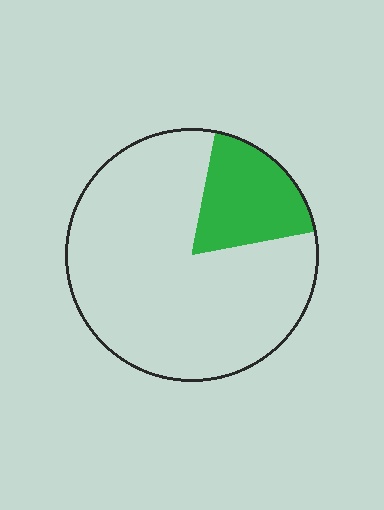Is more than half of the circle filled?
No.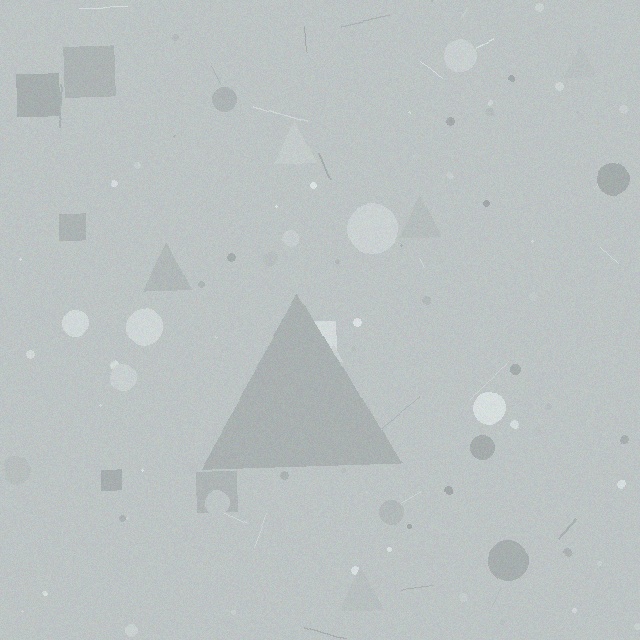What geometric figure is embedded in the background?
A triangle is embedded in the background.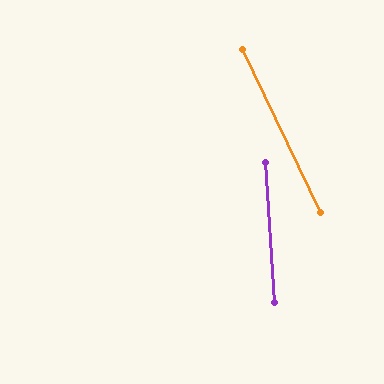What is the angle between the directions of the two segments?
Approximately 22 degrees.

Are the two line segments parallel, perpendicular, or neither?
Neither parallel nor perpendicular — they differ by about 22°.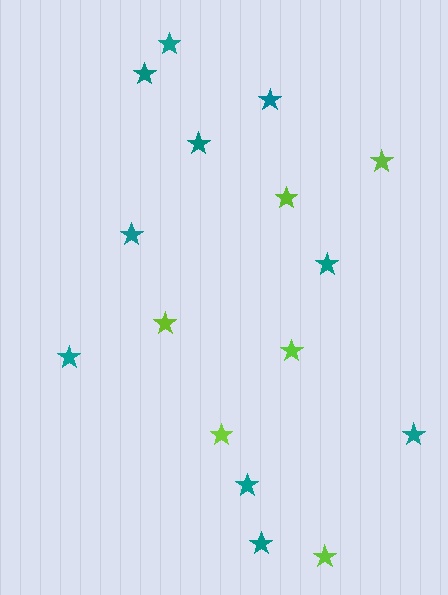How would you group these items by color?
There are 2 groups: one group of teal stars (10) and one group of lime stars (6).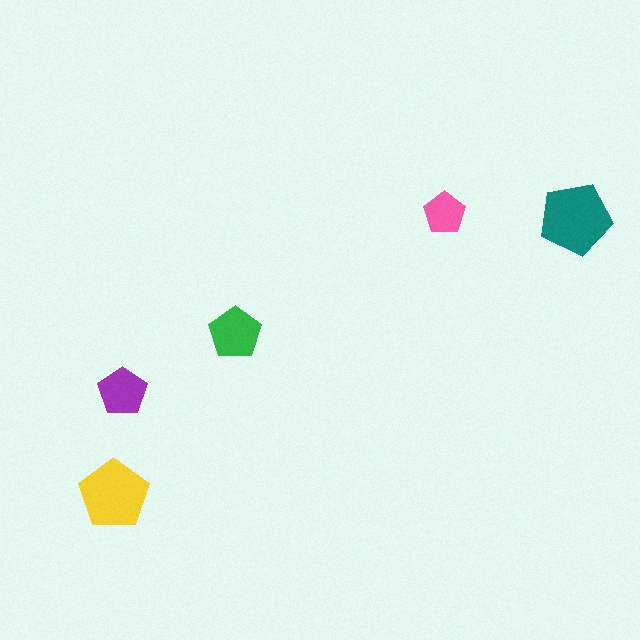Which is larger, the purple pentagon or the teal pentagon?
The teal one.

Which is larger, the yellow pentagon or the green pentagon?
The yellow one.